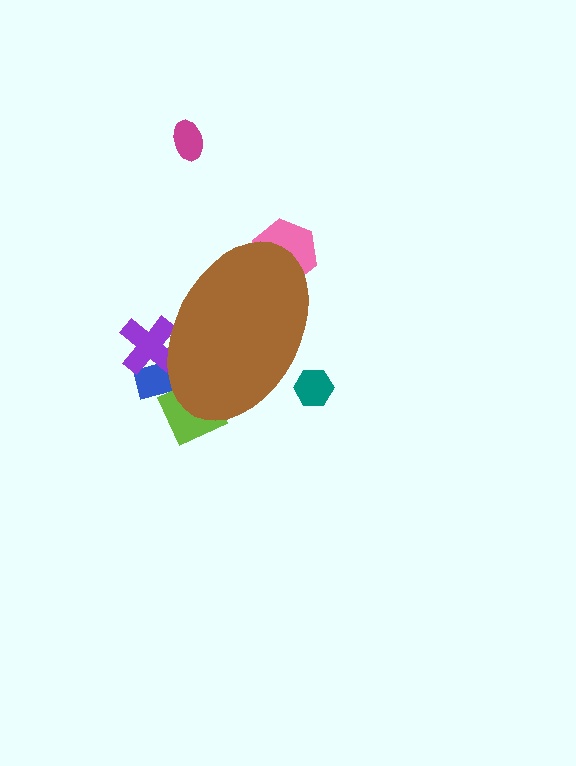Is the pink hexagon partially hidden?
Yes, the pink hexagon is partially hidden behind the brown ellipse.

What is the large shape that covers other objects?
A brown ellipse.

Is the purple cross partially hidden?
Yes, the purple cross is partially hidden behind the brown ellipse.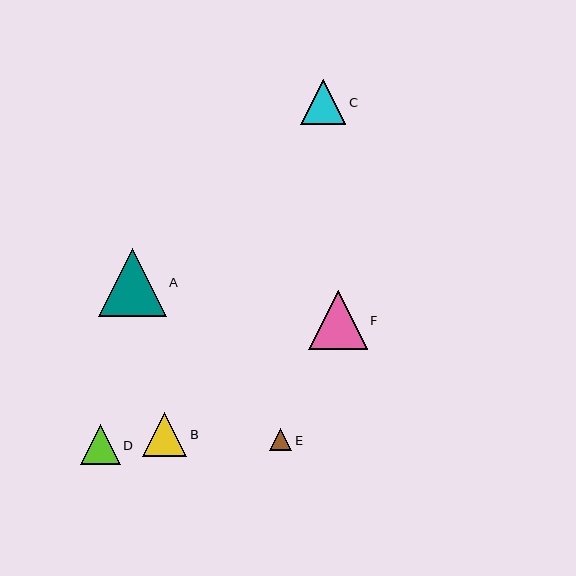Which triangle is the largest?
Triangle A is the largest with a size of approximately 68 pixels.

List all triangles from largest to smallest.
From largest to smallest: A, F, C, B, D, E.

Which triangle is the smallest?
Triangle E is the smallest with a size of approximately 22 pixels.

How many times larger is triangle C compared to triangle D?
Triangle C is approximately 1.1 times the size of triangle D.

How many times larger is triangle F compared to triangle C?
Triangle F is approximately 1.3 times the size of triangle C.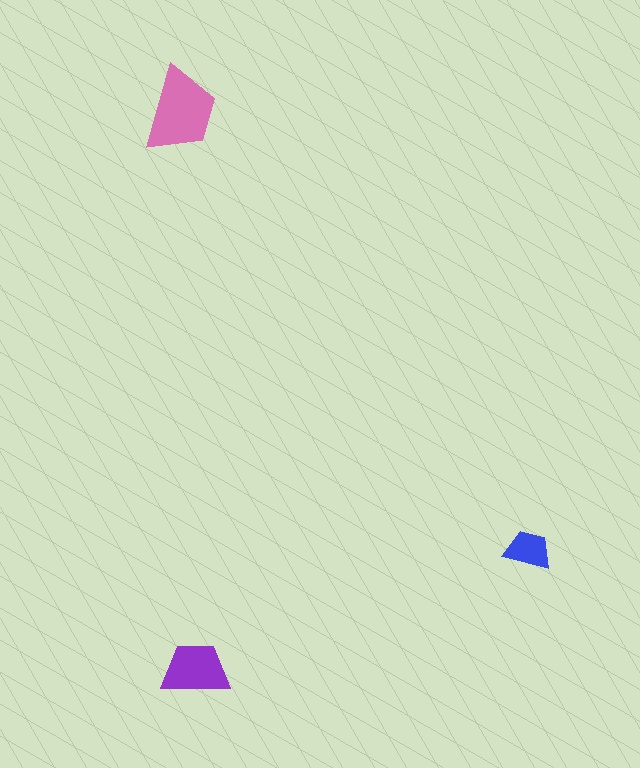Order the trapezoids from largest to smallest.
the pink one, the purple one, the blue one.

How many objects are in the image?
There are 3 objects in the image.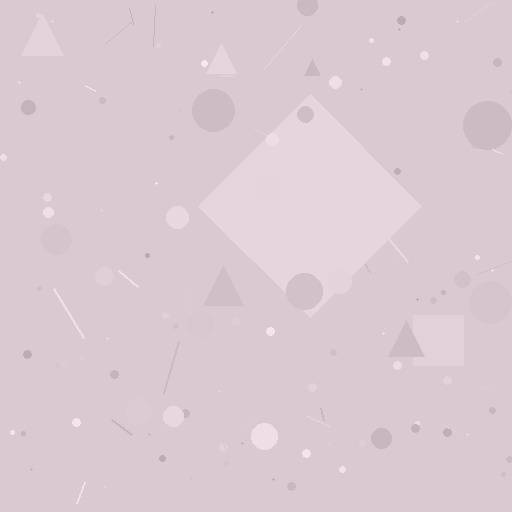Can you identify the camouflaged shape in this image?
The camouflaged shape is a diamond.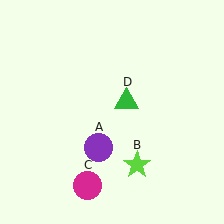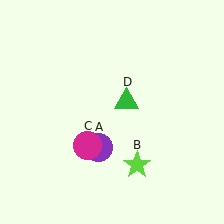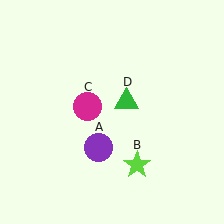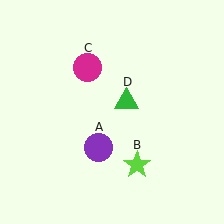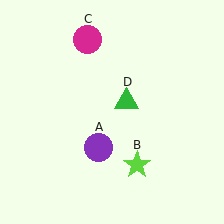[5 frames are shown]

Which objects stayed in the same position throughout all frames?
Purple circle (object A) and lime star (object B) and green triangle (object D) remained stationary.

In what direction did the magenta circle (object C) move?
The magenta circle (object C) moved up.